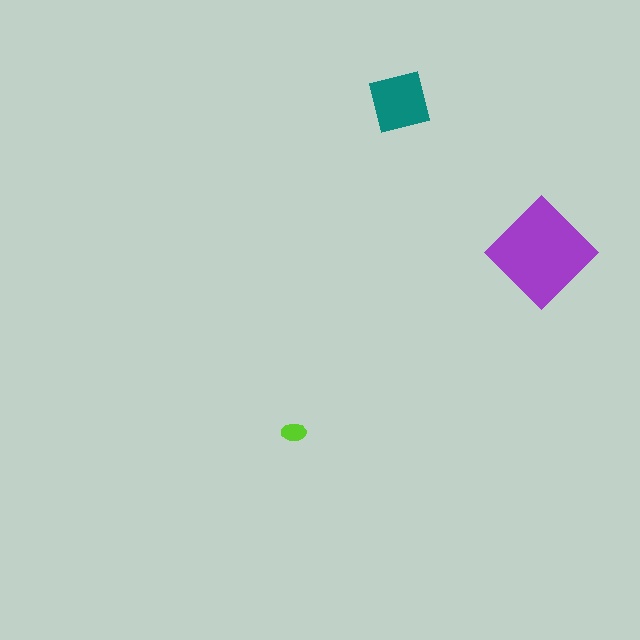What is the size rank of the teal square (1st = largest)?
2nd.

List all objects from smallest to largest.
The lime ellipse, the teal square, the purple diamond.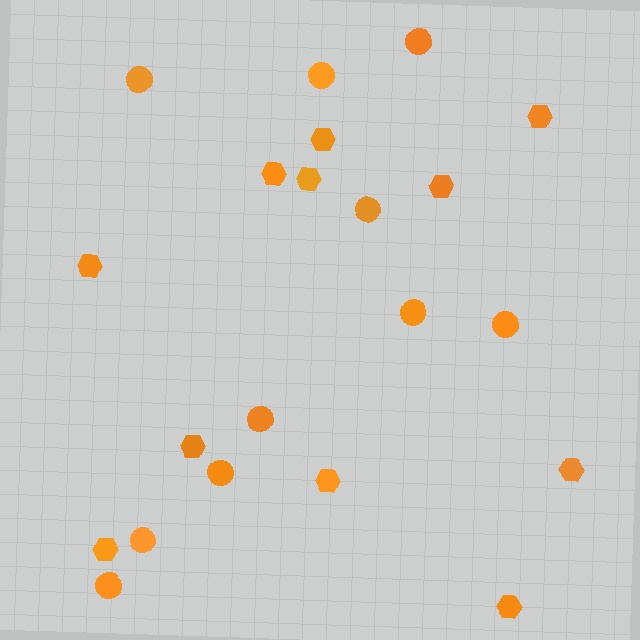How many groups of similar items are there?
There are 2 groups: one group of hexagons (11) and one group of circles (10).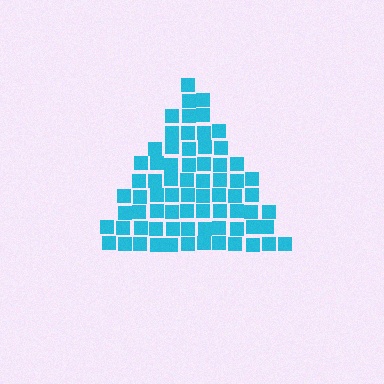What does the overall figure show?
The overall figure shows a triangle.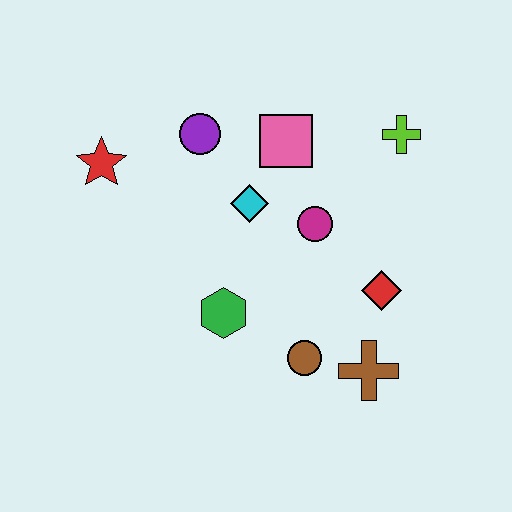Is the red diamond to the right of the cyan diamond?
Yes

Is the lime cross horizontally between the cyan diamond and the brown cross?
No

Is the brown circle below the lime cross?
Yes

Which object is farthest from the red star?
The brown cross is farthest from the red star.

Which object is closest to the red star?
The purple circle is closest to the red star.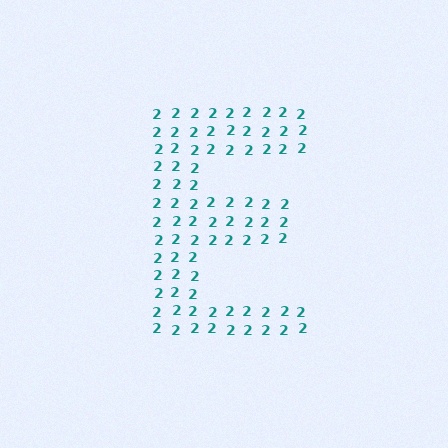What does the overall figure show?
The overall figure shows the letter E.